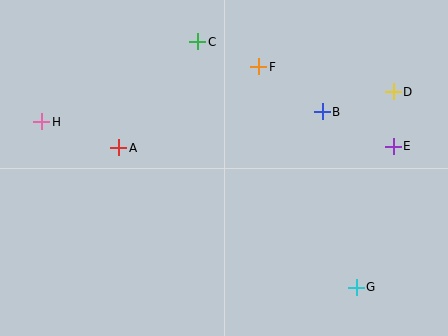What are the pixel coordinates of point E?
Point E is at (393, 146).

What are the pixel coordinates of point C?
Point C is at (198, 42).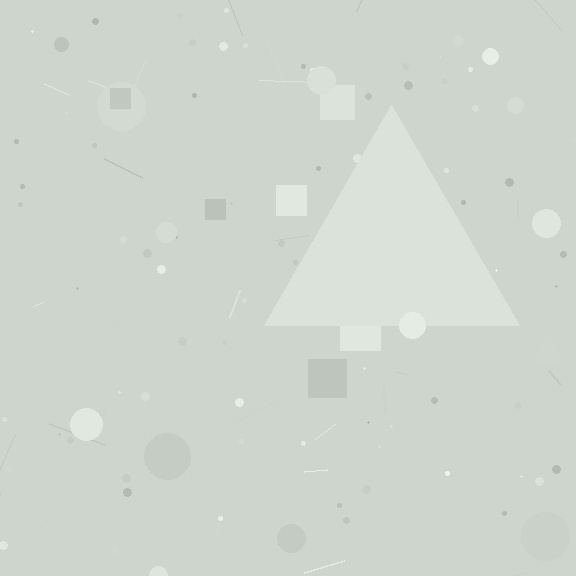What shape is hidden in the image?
A triangle is hidden in the image.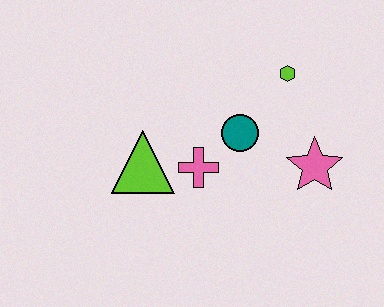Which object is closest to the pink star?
The teal circle is closest to the pink star.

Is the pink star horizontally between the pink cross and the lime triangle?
No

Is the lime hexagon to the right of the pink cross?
Yes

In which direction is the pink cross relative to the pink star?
The pink cross is to the left of the pink star.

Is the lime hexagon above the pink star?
Yes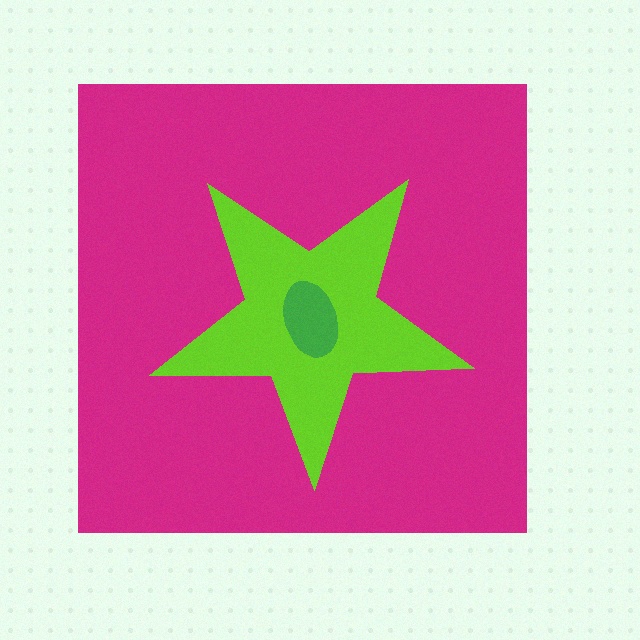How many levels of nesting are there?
3.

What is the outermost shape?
The magenta square.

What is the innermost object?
The green ellipse.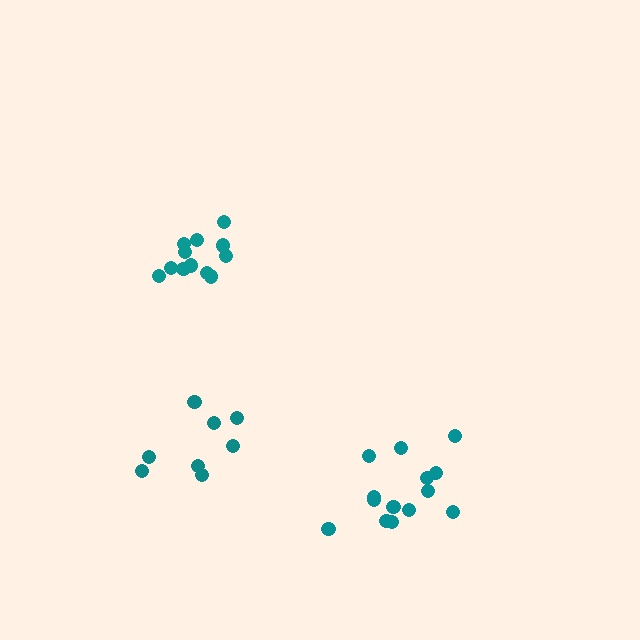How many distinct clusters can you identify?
There are 3 distinct clusters.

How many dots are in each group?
Group 1: 12 dots, Group 2: 14 dots, Group 3: 8 dots (34 total).